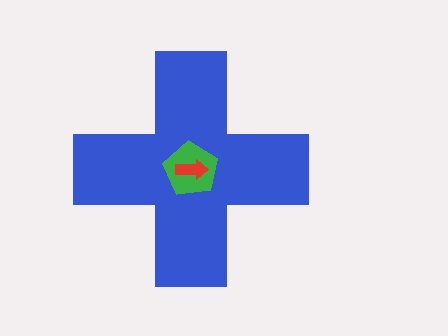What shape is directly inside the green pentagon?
The red arrow.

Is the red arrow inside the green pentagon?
Yes.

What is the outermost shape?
The blue cross.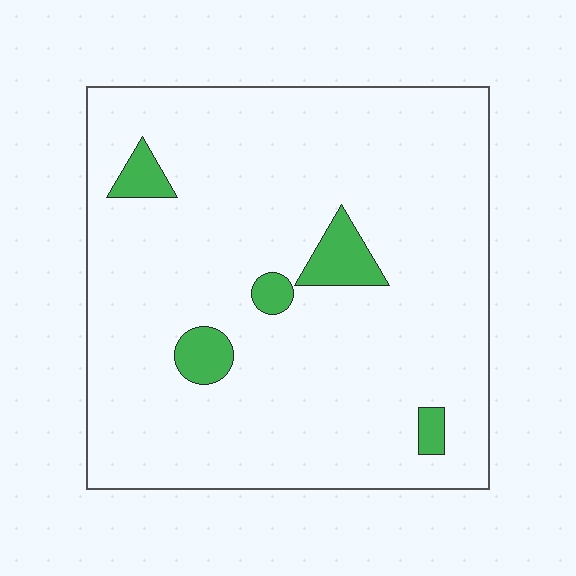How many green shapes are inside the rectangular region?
5.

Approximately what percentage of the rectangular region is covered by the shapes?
Approximately 5%.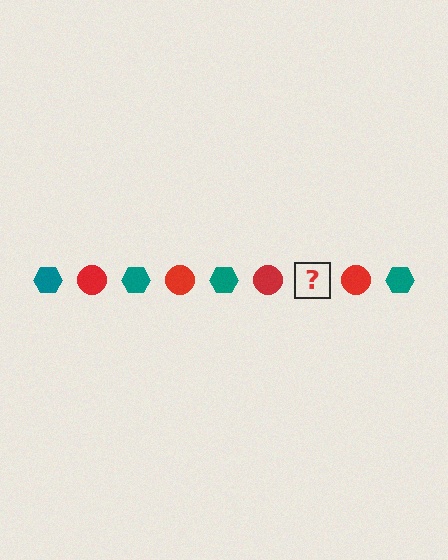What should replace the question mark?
The question mark should be replaced with a teal hexagon.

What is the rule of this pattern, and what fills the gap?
The rule is that the pattern alternates between teal hexagon and red circle. The gap should be filled with a teal hexagon.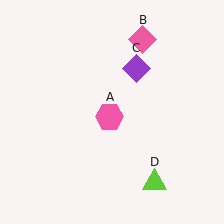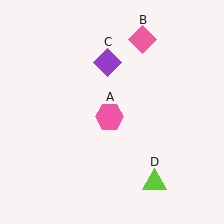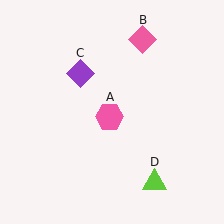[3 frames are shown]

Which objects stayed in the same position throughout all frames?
Pink hexagon (object A) and pink diamond (object B) and lime triangle (object D) remained stationary.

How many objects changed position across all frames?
1 object changed position: purple diamond (object C).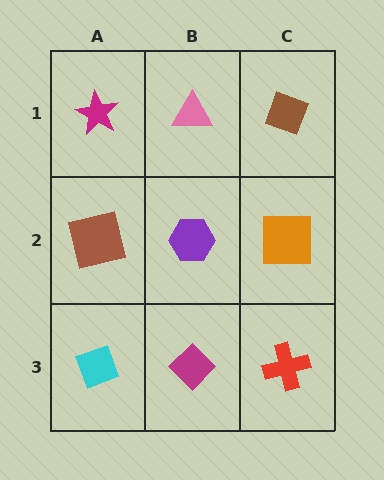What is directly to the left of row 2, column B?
A brown square.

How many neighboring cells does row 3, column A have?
2.